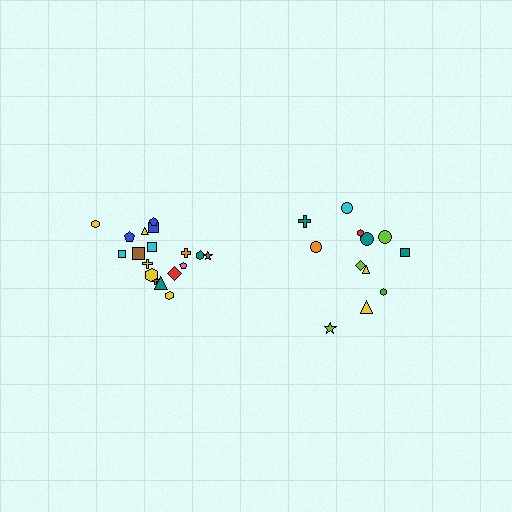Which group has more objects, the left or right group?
The left group.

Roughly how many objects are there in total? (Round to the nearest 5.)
Roughly 30 objects in total.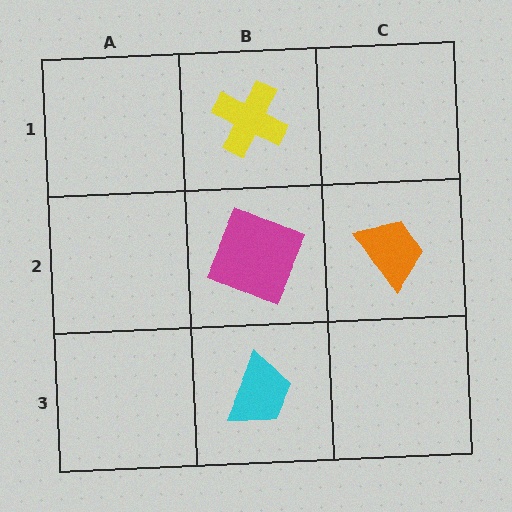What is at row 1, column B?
A yellow cross.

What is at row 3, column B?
A cyan trapezoid.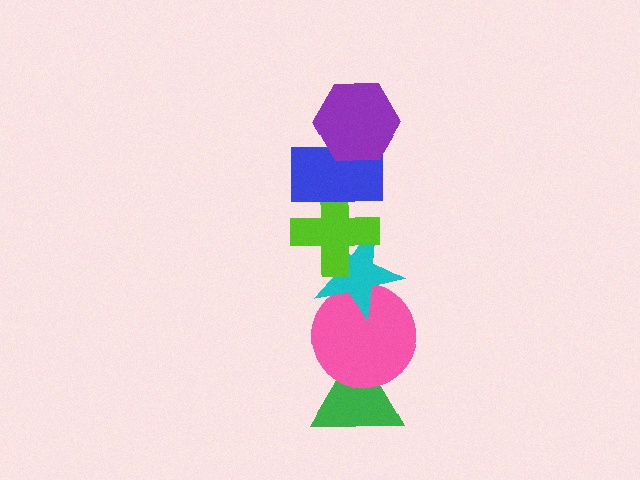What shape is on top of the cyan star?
The lime cross is on top of the cyan star.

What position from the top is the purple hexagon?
The purple hexagon is 1st from the top.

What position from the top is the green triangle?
The green triangle is 6th from the top.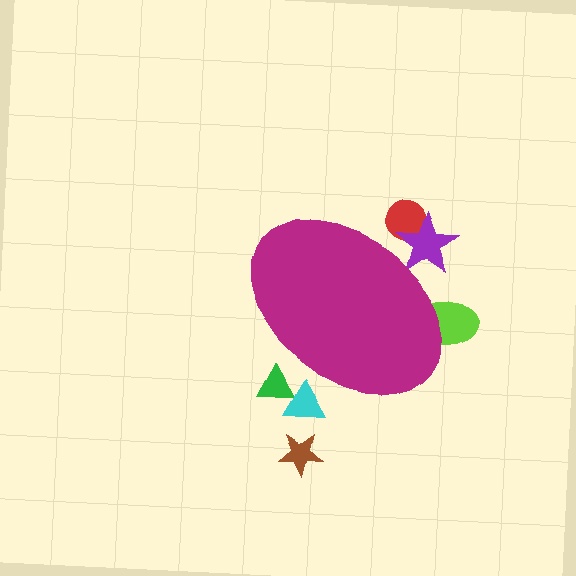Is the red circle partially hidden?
Yes, the red circle is partially hidden behind the magenta ellipse.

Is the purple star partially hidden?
Yes, the purple star is partially hidden behind the magenta ellipse.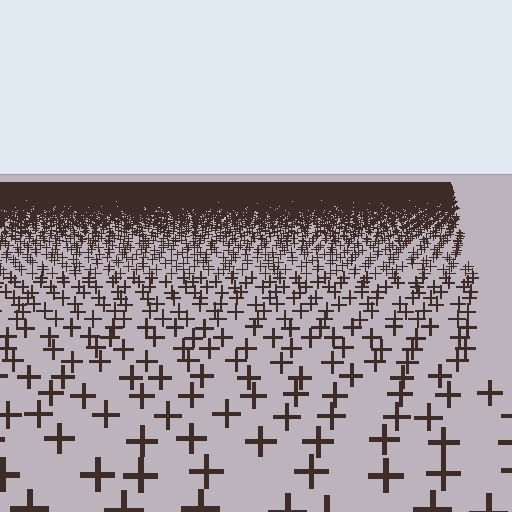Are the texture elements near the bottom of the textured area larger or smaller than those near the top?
Larger. Near the bottom, elements are closer to the viewer and appear at a bigger on-screen size.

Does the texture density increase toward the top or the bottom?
Density increases toward the top.